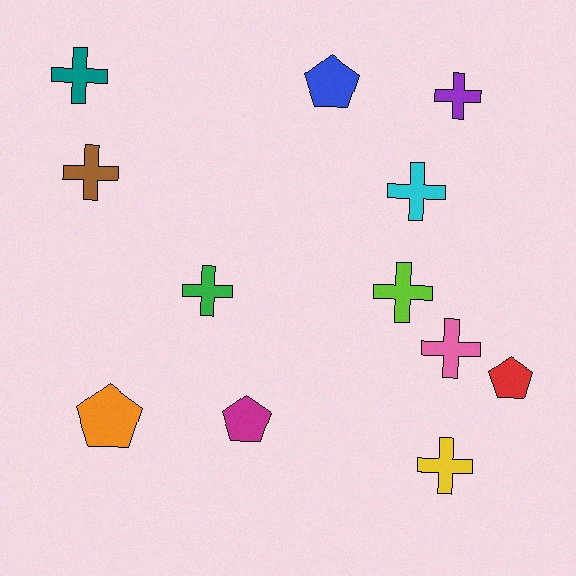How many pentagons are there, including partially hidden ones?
There are 4 pentagons.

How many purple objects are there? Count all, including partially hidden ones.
There is 1 purple object.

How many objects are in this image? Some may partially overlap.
There are 12 objects.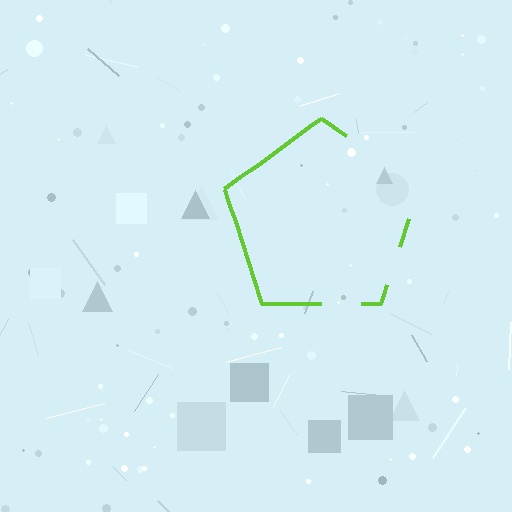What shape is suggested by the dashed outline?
The dashed outline suggests a pentagon.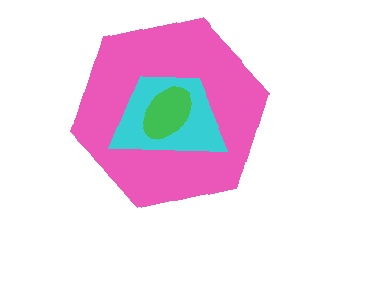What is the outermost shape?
The pink hexagon.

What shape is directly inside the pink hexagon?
The cyan trapezoid.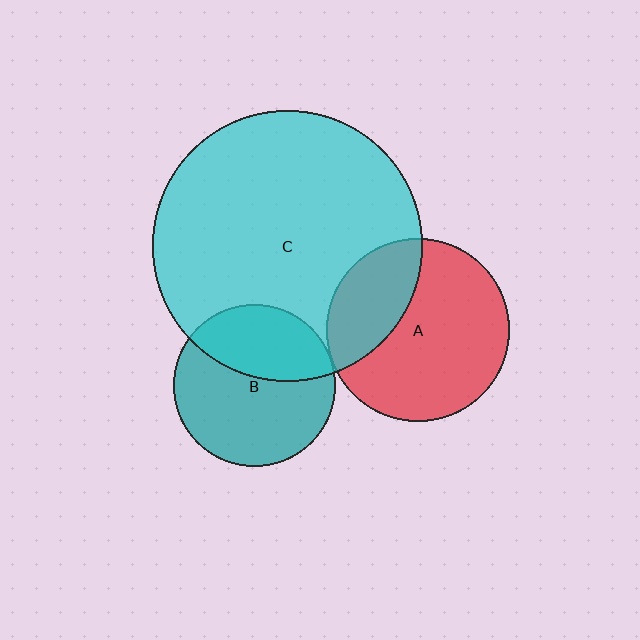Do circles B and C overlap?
Yes.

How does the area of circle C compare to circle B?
Approximately 2.8 times.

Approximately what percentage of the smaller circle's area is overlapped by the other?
Approximately 35%.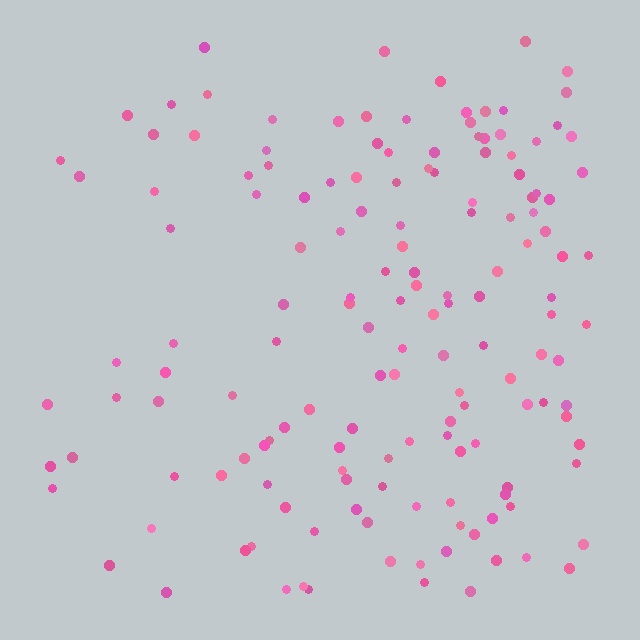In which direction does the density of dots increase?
From left to right, with the right side densest.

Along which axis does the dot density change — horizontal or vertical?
Horizontal.